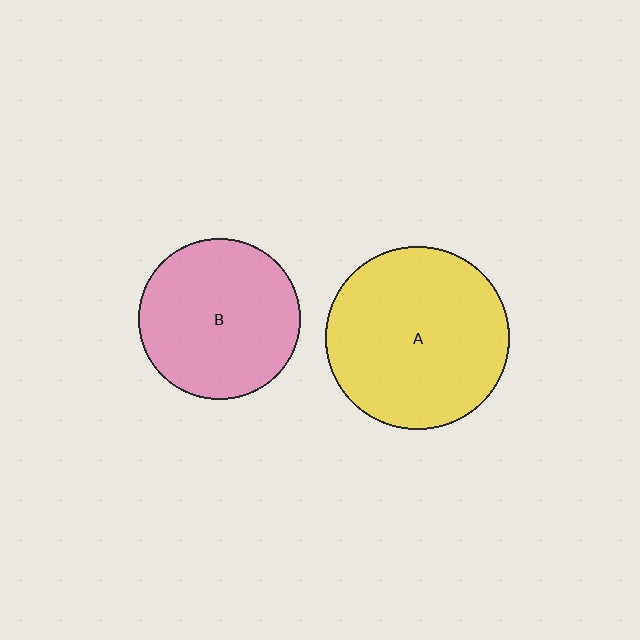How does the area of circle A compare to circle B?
Approximately 1.3 times.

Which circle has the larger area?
Circle A (yellow).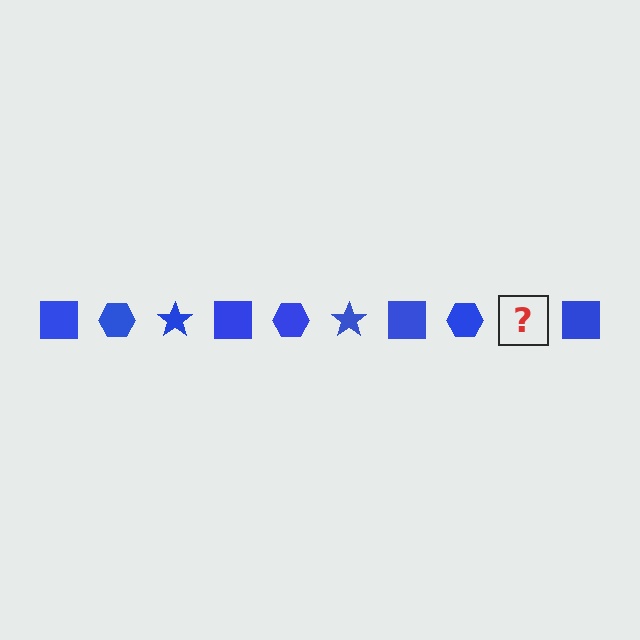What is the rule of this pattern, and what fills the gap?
The rule is that the pattern cycles through square, hexagon, star shapes in blue. The gap should be filled with a blue star.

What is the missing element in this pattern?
The missing element is a blue star.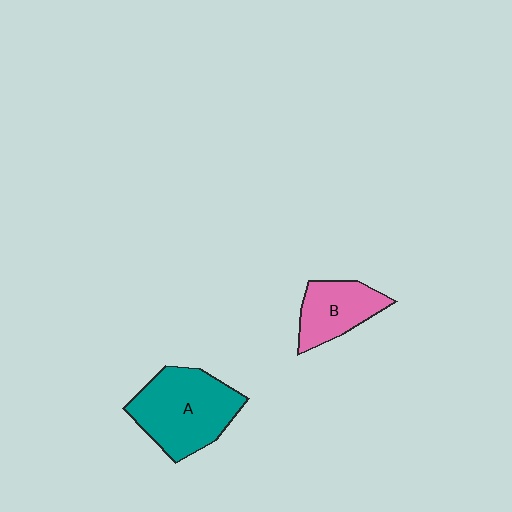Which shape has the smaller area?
Shape B (pink).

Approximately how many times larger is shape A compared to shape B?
Approximately 1.7 times.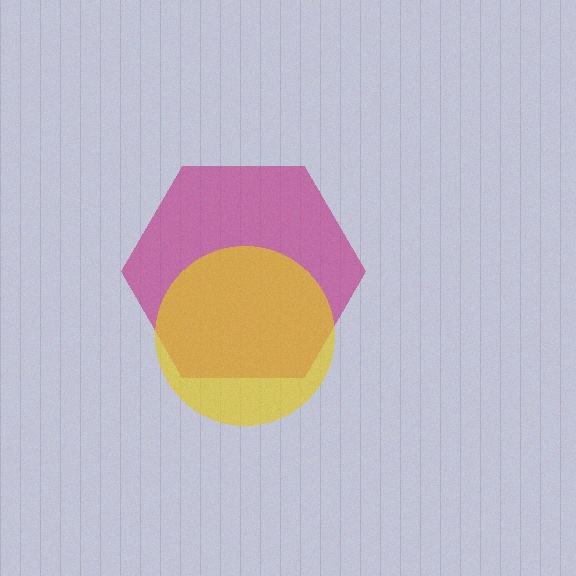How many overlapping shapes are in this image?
There are 2 overlapping shapes in the image.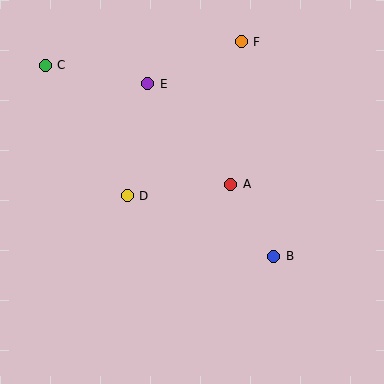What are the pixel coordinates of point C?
Point C is at (45, 65).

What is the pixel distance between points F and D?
The distance between F and D is 192 pixels.